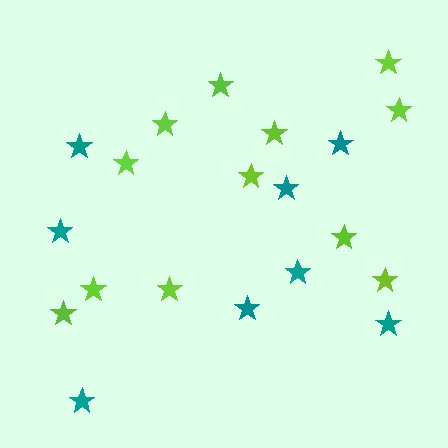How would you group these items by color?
There are 2 groups: one group of teal stars (8) and one group of lime stars (12).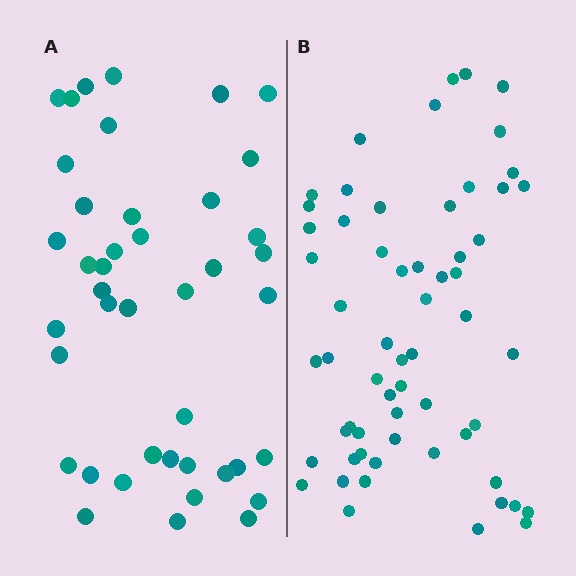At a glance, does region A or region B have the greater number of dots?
Region B (the right region) has more dots.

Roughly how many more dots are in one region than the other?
Region B has approximately 20 more dots than region A.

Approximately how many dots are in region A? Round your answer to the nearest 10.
About 40 dots. (The exact count is 42, which rounds to 40.)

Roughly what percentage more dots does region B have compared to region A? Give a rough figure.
About 45% more.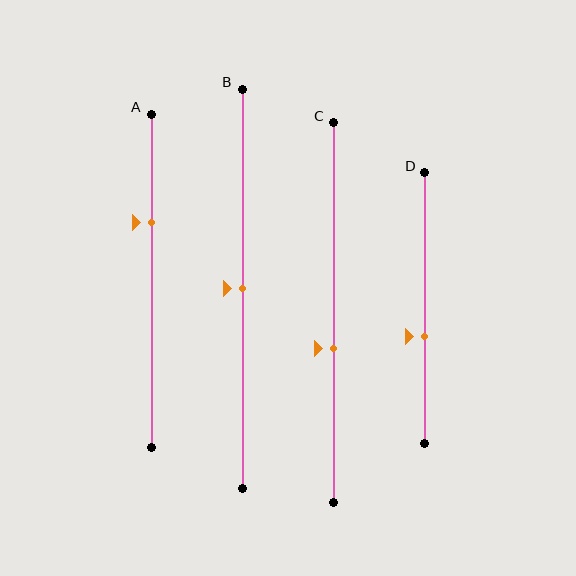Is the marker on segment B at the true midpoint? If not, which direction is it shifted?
Yes, the marker on segment B is at the true midpoint.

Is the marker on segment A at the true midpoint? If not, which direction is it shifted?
No, the marker on segment A is shifted upward by about 18% of the segment length.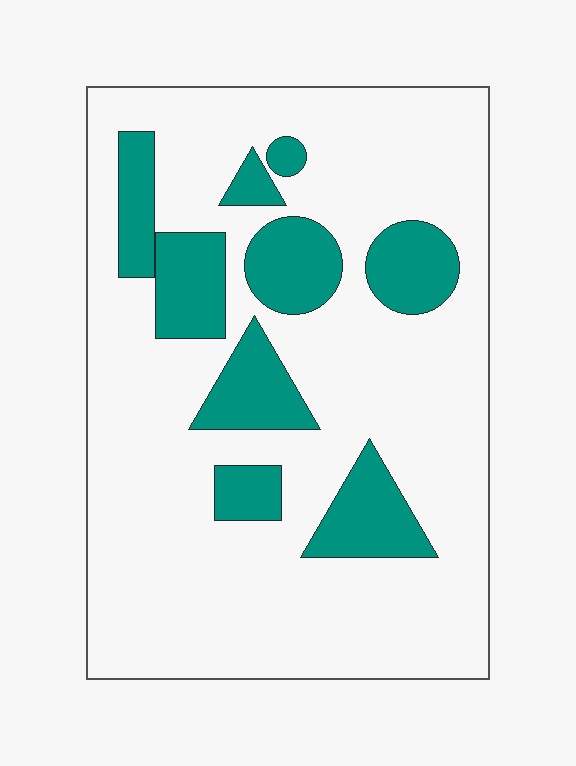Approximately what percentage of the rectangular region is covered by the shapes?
Approximately 20%.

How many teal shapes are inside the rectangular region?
9.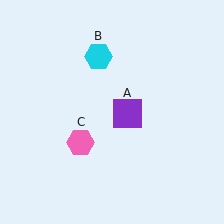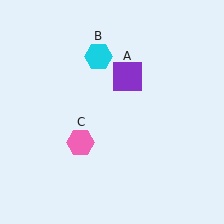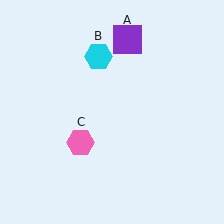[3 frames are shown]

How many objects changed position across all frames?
1 object changed position: purple square (object A).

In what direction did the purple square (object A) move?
The purple square (object A) moved up.